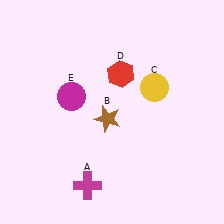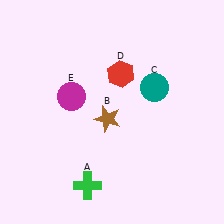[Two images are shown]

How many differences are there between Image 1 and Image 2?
There are 2 differences between the two images.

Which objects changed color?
A changed from magenta to green. C changed from yellow to teal.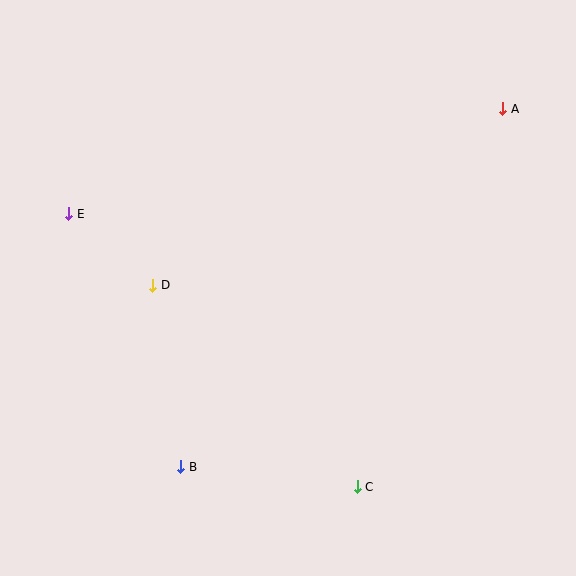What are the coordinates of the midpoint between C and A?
The midpoint between C and A is at (430, 298).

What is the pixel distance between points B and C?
The distance between B and C is 178 pixels.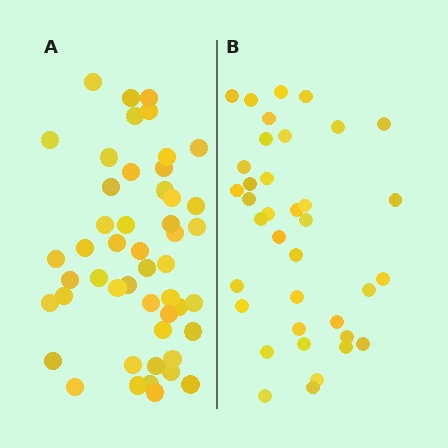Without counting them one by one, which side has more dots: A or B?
Region A (the left region) has more dots.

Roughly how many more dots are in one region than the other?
Region A has roughly 12 or so more dots than region B.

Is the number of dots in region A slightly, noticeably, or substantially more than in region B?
Region A has noticeably more, but not dramatically so. The ratio is roughly 1.3 to 1.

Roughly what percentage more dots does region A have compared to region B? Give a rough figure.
About 30% more.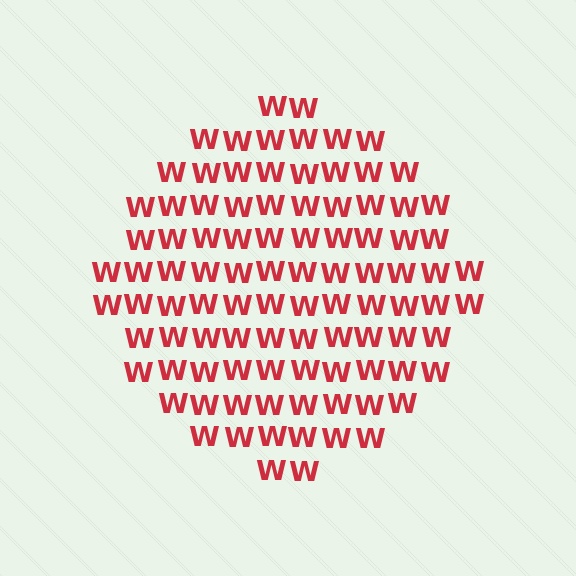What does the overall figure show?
The overall figure shows a circle.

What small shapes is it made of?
It is made of small letter W's.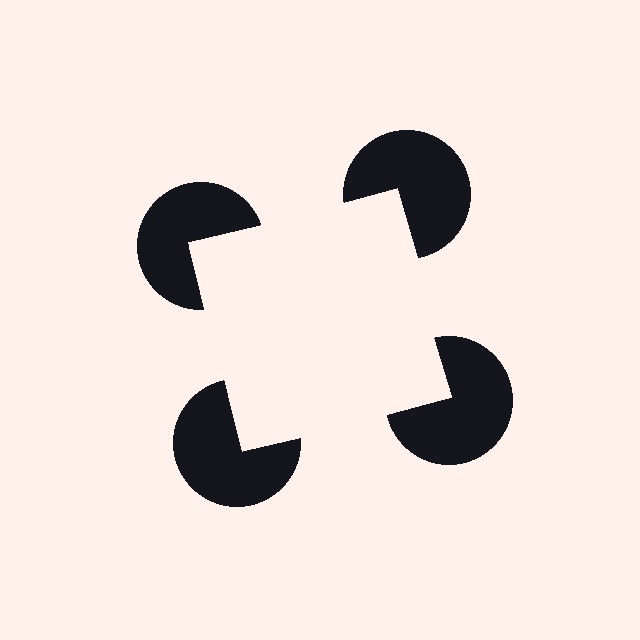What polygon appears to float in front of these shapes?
An illusory square — its edges are inferred from the aligned wedge cuts in the pac-man discs, not physically drawn.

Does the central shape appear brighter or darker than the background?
It typically appears slightly brighter than the background, even though no actual brightness change is drawn.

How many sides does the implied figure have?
4 sides.